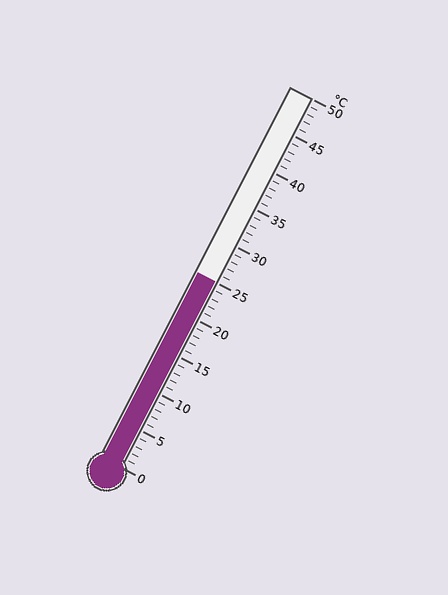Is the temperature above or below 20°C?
The temperature is above 20°C.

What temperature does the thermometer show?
The thermometer shows approximately 25°C.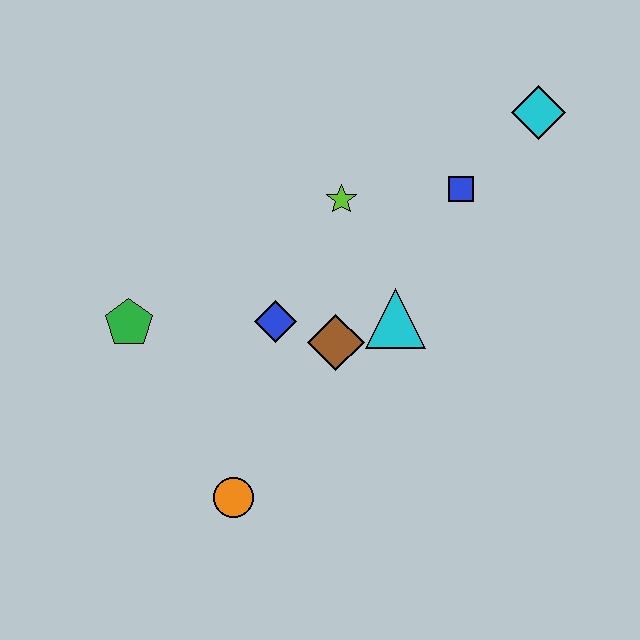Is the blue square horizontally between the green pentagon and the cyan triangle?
No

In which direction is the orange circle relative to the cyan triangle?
The orange circle is below the cyan triangle.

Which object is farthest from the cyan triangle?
The green pentagon is farthest from the cyan triangle.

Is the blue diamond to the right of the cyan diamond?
No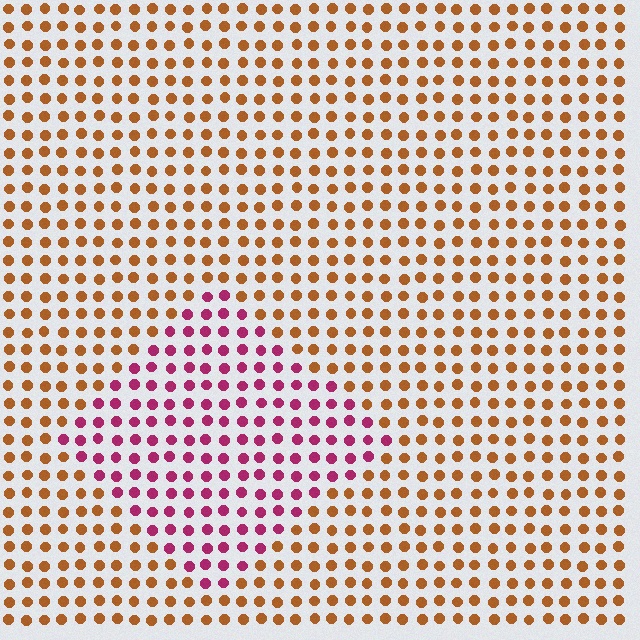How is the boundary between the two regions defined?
The boundary is defined purely by a slight shift in hue (about 57 degrees). Spacing, size, and orientation are identical on both sides.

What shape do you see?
I see a diamond.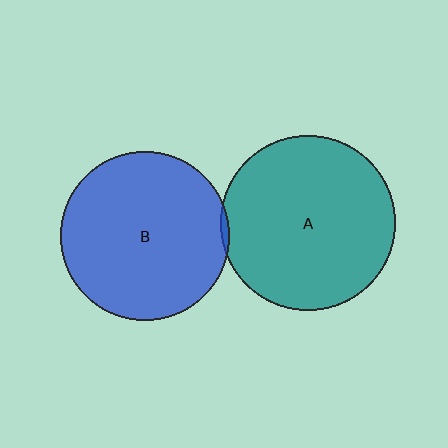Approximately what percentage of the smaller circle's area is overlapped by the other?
Approximately 5%.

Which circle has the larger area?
Circle A (teal).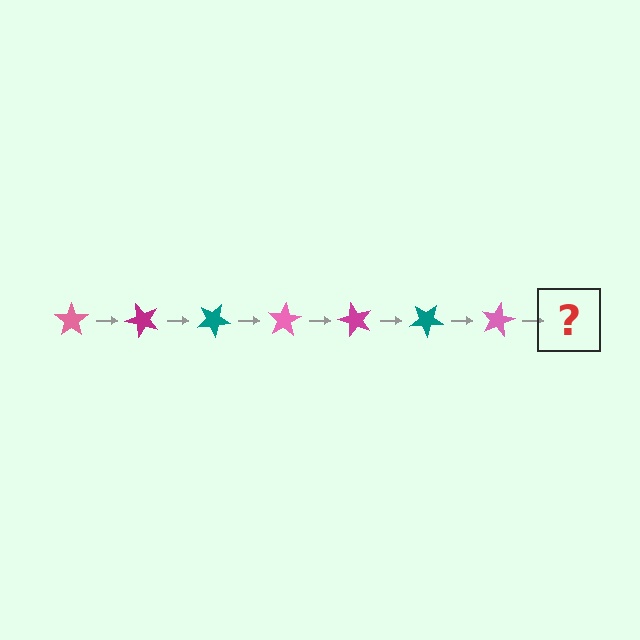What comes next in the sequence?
The next element should be a magenta star, rotated 350 degrees from the start.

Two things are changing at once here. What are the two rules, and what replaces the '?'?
The two rules are that it rotates 50 degrees each step and the color cycles through pink, magenta, and teal. The '?' should be a magenta star, rotated 350 degrees from the start.